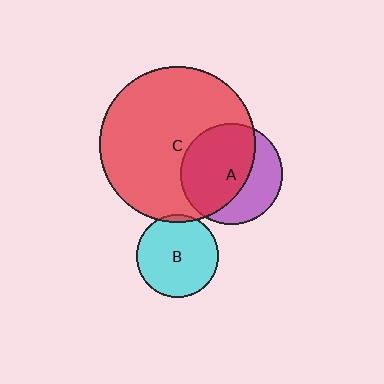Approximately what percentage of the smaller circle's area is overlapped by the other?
Approximately 5%.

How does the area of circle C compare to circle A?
Approximately 2.4 times.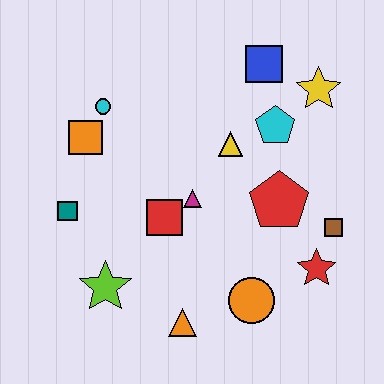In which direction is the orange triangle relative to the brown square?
The orange triangle is to the left of the brown square.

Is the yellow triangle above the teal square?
Yes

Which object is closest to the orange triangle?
The orange circle is closest to the orange triangle.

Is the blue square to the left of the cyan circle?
No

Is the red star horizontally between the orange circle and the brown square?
Yes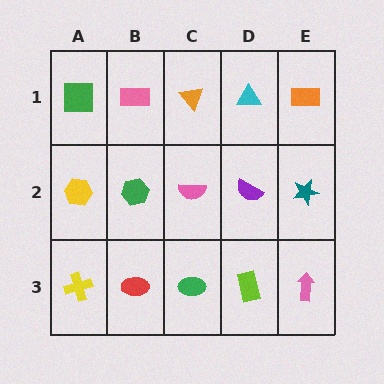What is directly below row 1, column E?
A teal star.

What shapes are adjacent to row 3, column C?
A pink semicircle (row 2, column C), a red ellipse (row 3, column B), a lime rectangle (row 3, column D).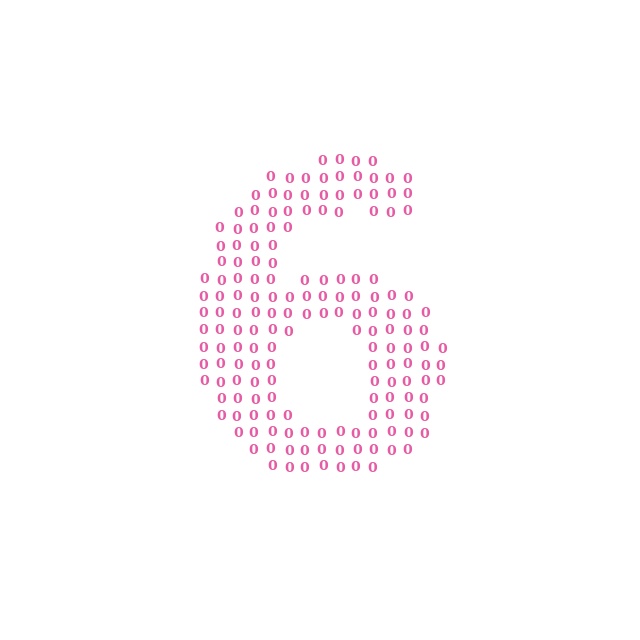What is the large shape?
The large shape is the digit 6.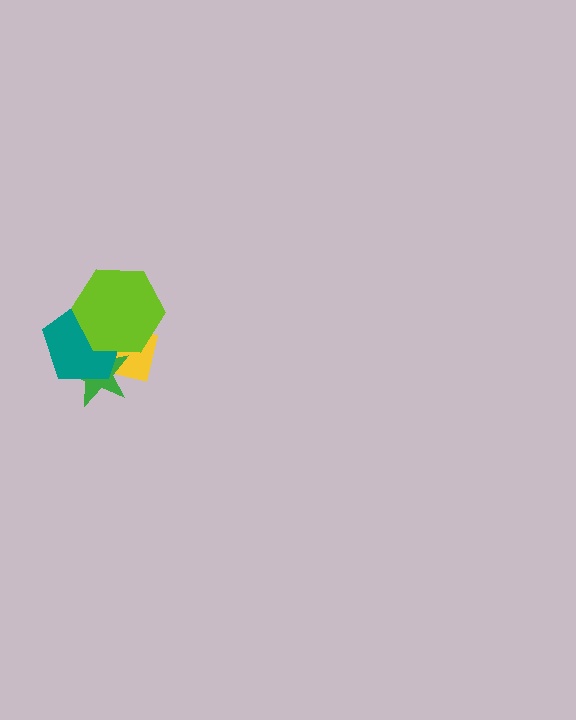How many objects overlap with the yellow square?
3 objects overlap with the yellow square.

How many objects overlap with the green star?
3 objects overlap with the green star.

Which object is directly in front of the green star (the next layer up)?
The teal pentagon is directly in front of the green star.